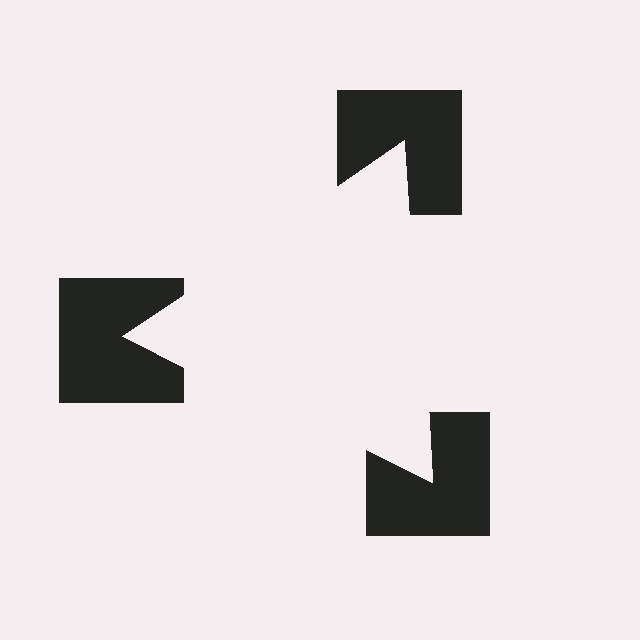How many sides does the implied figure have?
3 sides.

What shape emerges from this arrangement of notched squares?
An illusory triangle — its edges are inferred from the aligned wedge cuts in the notched squares, not physically drawn.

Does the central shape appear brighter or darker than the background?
It typically appears slightly brighter than the background, even though no actual brightness change is drawn.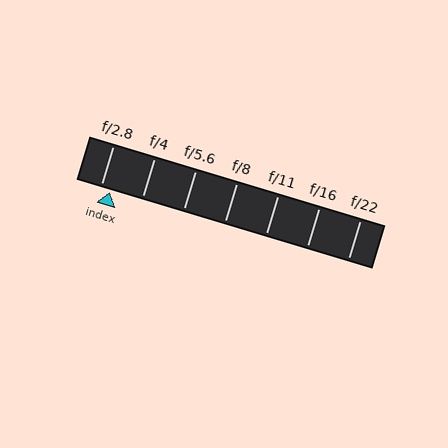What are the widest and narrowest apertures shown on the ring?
The widest aperture shown is f/2.8 and the narrowest is f/22.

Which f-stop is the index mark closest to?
The index mark is closest to f/2.8.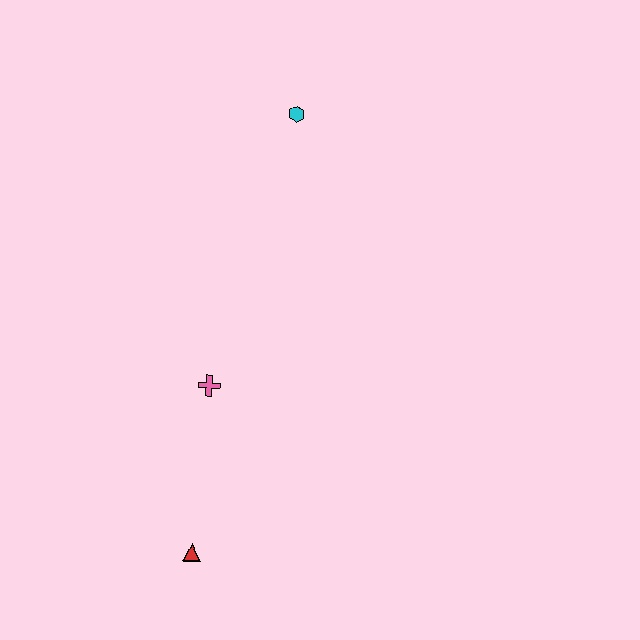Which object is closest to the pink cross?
The red triangle is closest to the pink cross.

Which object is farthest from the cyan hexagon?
The red triangle is farthest from the cyan hexagon.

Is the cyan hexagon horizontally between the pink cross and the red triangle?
No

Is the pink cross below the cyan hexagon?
Yes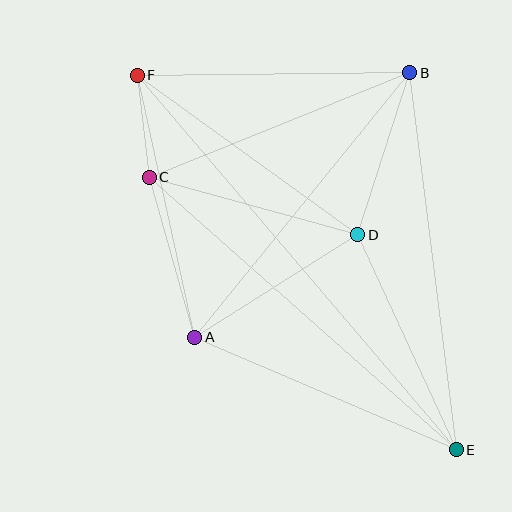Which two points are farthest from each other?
Points E and F are farthest from each other.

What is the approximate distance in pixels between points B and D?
The distance between B and D is approximately 170 pixels.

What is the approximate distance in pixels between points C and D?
The distance between C and D is approximately 216 pixels.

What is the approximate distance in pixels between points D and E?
The distance between D and E is approximately 237 pixels.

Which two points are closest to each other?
Points C and F are closest to each other.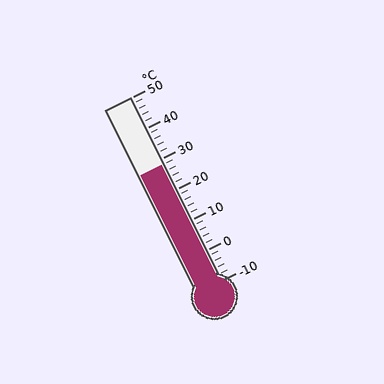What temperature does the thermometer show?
The thermometer shows approximately 28°C.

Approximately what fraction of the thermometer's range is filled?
The thermometer is filled to approximately 65% of its range.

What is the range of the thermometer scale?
The thermometer scale ranges from -10°C to 50°C.